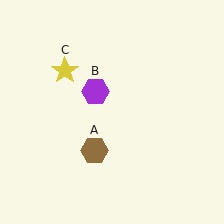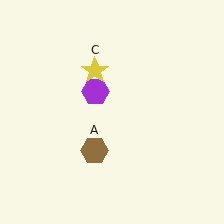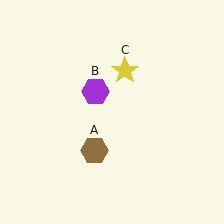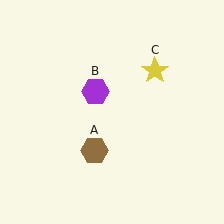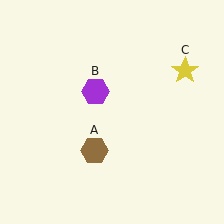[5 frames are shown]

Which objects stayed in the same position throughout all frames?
Brown hexagon (object A) and purple hexagon (object B) remained stationary.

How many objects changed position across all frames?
1 object changed position: yellow star (object C).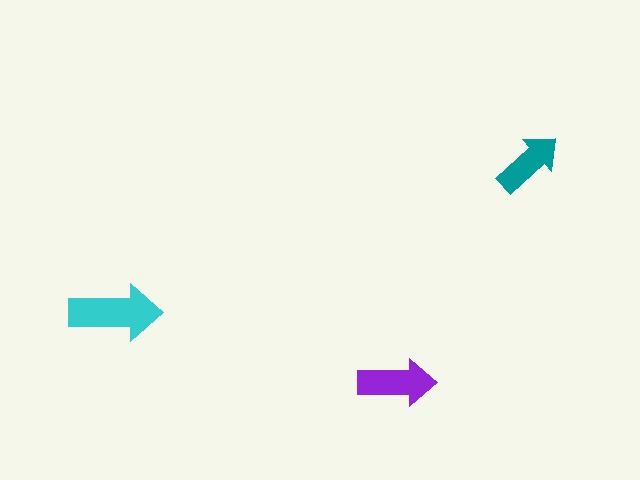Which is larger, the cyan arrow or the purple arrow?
The cyan one.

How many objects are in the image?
There are 3 objects in the image.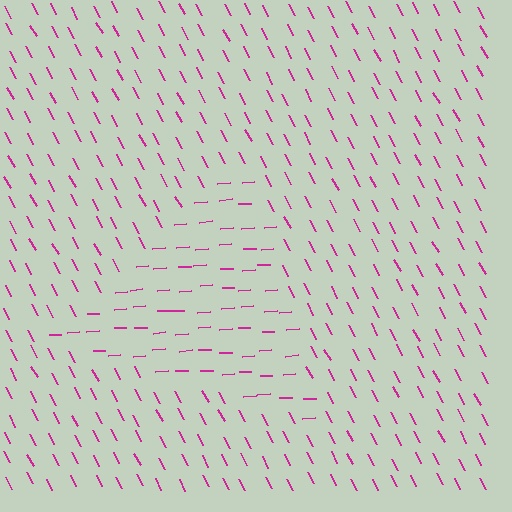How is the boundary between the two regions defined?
The boundary is defined purely by a change in line orientation (approximately 65 degrees difference). All lines are the same color and thickness.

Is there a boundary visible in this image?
Yes, there is a texture boundary formed by a change in line orientation.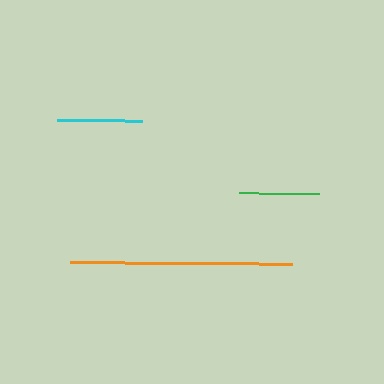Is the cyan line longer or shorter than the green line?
The cyan line is longer than the green line.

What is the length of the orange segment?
The orange segment is approximately 222 pixels long.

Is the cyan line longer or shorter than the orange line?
The orange line is longer than the cyan line.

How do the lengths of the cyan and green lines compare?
The cyan and green lines are approximately the same length.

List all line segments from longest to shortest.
From longest to shortest: orange, cyan, green.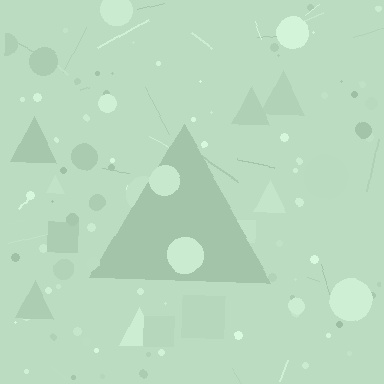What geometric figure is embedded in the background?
A triangle is embedded in the background.